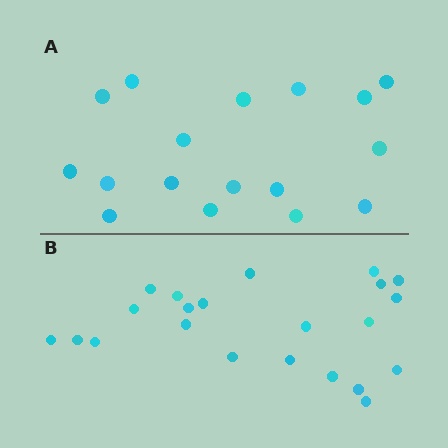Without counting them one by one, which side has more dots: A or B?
Region B (the bottom region) has more dots.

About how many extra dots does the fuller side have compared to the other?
Region B has about 5 more dots than region A.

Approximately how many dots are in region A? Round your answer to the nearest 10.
About 20 dots. (The exact count is 17, which rounds to 20.)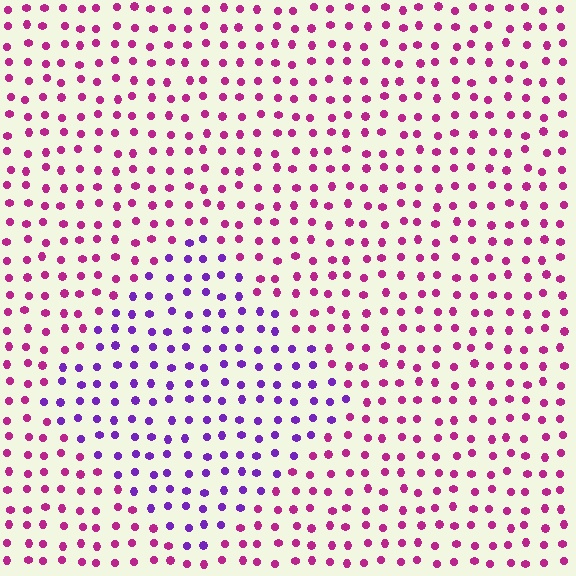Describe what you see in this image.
The image is filled with small magenta elements in a uniform arrangement. A diamond-shaped region is visible where the elements are tinted to a slightly different hue, forming a subtle color boundary.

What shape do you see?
I see a diamond.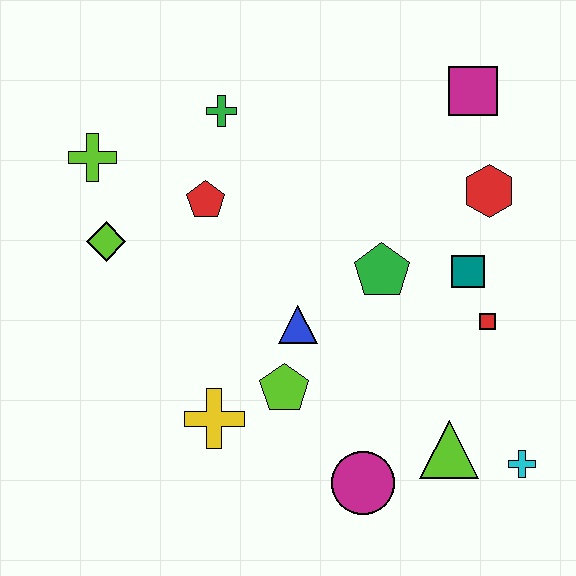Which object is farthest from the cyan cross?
The lime cross is farthest from the cyan cross.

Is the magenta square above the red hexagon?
Yes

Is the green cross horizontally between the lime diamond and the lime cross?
No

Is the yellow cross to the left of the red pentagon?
No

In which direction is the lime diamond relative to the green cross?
The lime diamond is below the green cross.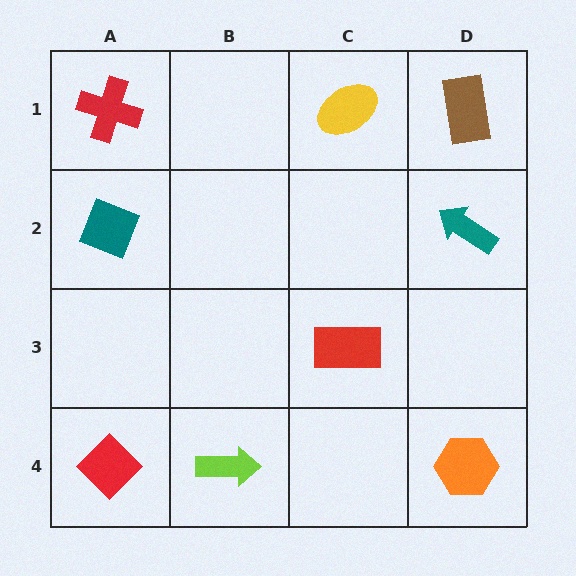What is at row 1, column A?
A red cross.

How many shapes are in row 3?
1 shape.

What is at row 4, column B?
A lime arrow.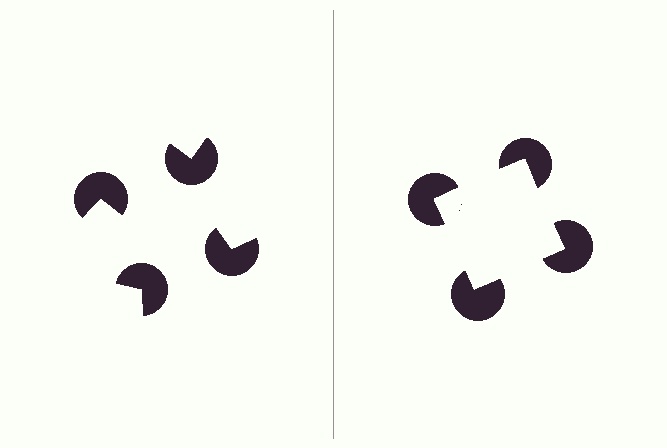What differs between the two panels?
The pac-man discs are positioned identically on both sides; only the wedge orientations differ. On the right they align to a square; on the left they are misaligned.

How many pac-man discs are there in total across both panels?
8 — 4 on each side.